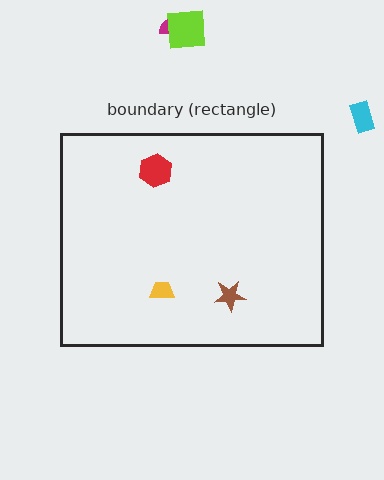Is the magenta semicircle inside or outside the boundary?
Outside.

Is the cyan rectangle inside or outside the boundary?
Outside.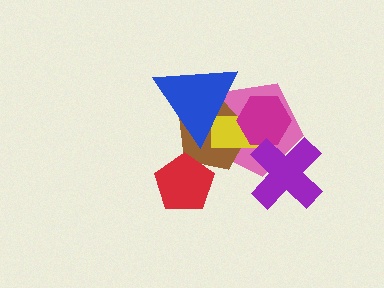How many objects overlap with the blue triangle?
3 objects overlap with the blue triangle.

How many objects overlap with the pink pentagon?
5 objects overlap with the pink pentagon.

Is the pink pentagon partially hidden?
Yes, it is partially covered by another shape.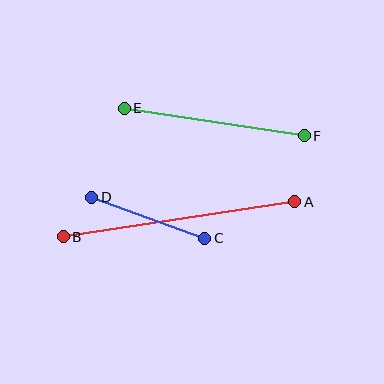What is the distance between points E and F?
The distance is approximately 182 pixels.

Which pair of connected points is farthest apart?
Points A and B are farthest apart.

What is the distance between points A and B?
The distance is approximately 234 pixels.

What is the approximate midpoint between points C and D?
The midpoint is at approximately (148, 218) pixels.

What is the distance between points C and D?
The distance is approximately 120 pixels.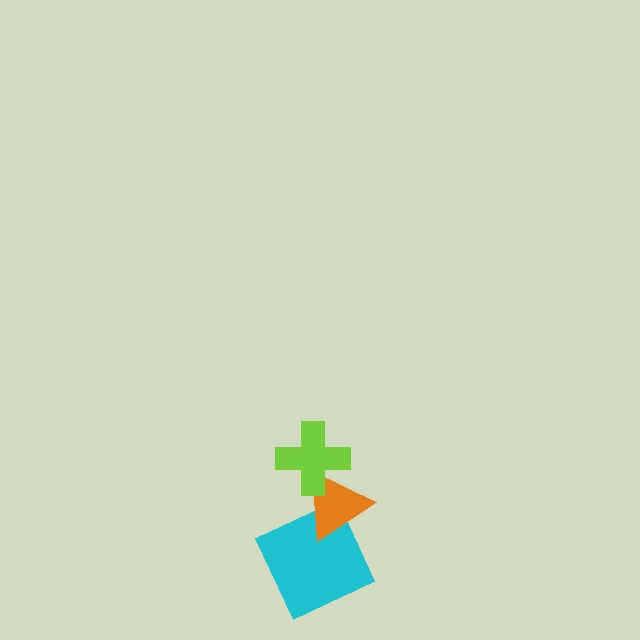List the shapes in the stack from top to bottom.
From top to bottom: the lime cross, the orange triangle, the cyan square.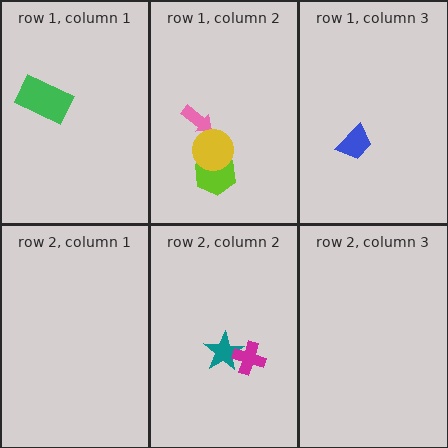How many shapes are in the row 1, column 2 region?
3.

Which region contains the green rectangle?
The row 1, column 1 region.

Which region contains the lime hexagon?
The row 1, column 2 region.